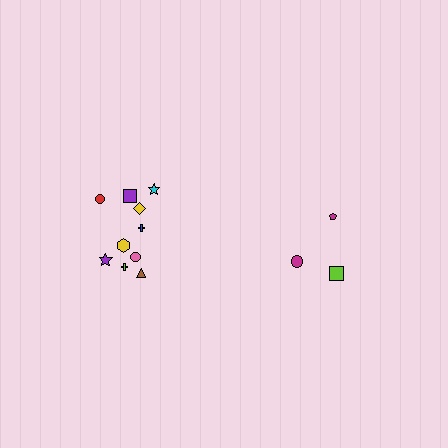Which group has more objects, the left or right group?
The left group.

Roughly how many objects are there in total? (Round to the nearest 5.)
Roughly 15 objects in total.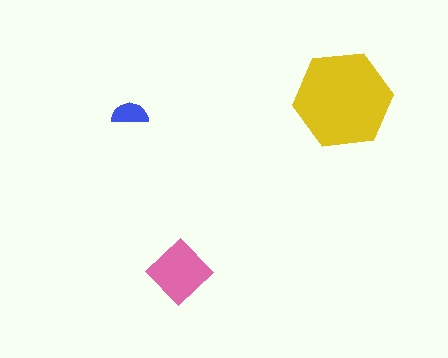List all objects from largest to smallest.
The yellow hexagon, the pink diamond, the blue semicircle.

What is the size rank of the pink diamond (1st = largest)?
2nd.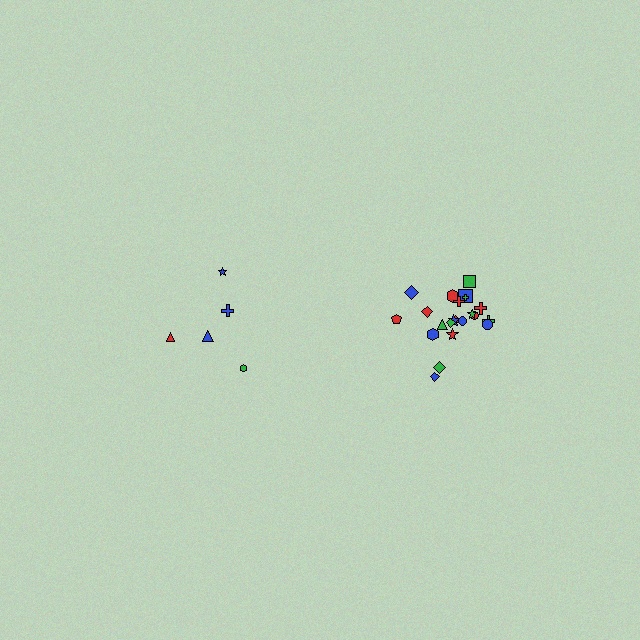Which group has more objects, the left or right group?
The right group.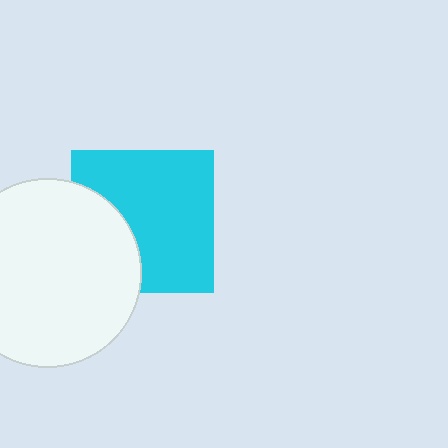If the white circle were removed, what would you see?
You would see the complete cyan square.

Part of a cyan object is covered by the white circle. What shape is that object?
It is a square.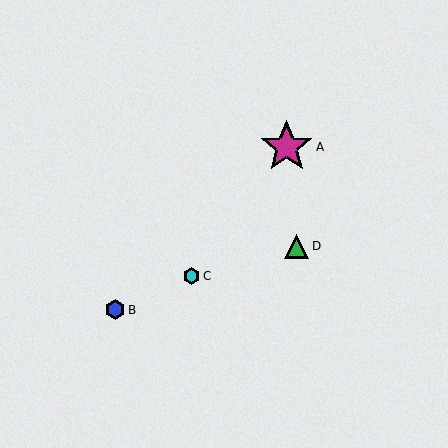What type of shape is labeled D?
Shape D is a green triangle.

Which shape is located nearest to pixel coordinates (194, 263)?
The cyan hexagon (labeled C) at (192, 276) is nearest to that location.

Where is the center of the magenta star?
The center of the magenta star is at (287, 147).